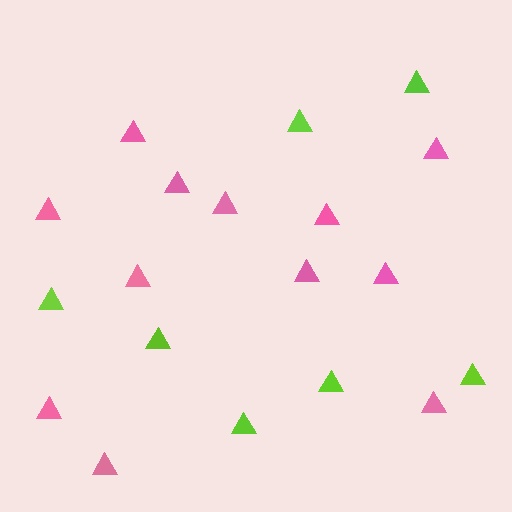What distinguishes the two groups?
There are 2 groups: one group of pink triangles (12) and one group of lime triangles (7).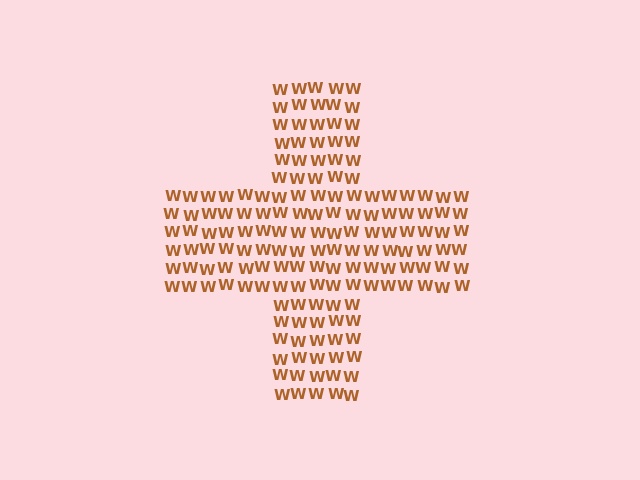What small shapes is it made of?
It is made of small letter W's.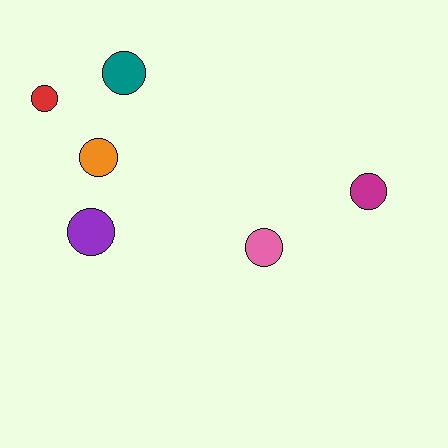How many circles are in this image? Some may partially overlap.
There are 6 circles.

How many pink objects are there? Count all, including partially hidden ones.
There is 1 pink object.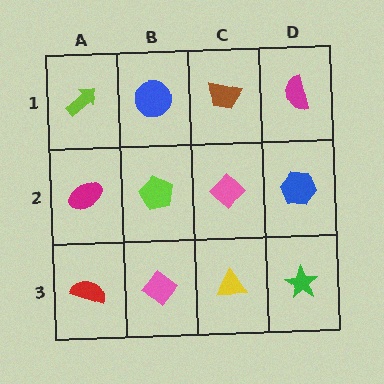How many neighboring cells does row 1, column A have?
2.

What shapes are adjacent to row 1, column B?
A lime pentagon (row 2, column B), a lime arrow (row 1, column A), a brown trapezoid (row 1, column C).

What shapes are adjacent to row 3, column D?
A blue hexagon (row 2, column D), a yellow triangle (row 3, column C).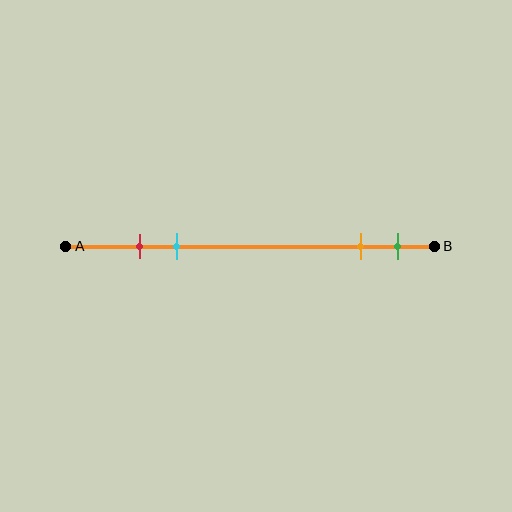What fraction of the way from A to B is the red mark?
The red mark is approximately 20% (0.2) of the way from A to B.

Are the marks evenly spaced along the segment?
No, the marks are not evenly spaced.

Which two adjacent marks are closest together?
The red and cyan marks are the closest adjacent pair.